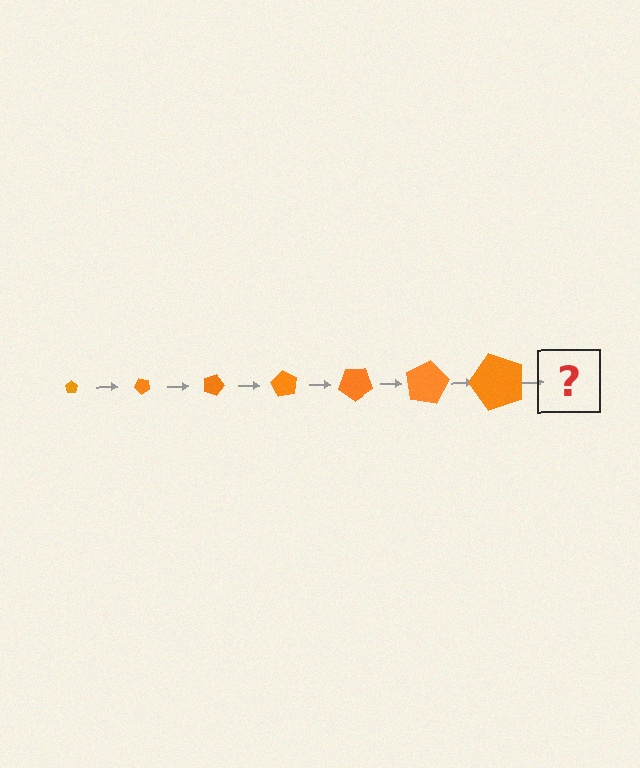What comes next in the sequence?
The next element should be a pentagon, larger than the previous one and rotated 315 degrees from the start.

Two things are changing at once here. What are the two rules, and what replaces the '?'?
The two rules are that the pentagon grows larger each step and it rotates 45 degrees each step. The '?' should be a pentagon, larger than the previous one and rotated 315 degrees from the start.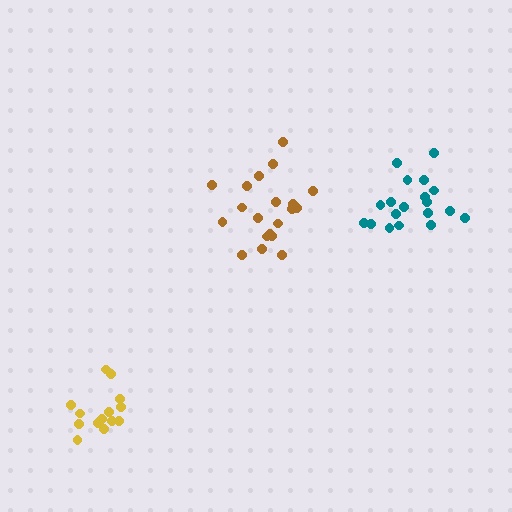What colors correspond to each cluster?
The clusters are colored: teal, brown, yellow.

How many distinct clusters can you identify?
There are 3 distinct clusters.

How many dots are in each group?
Group 1: 19 dots, Group 2: 20 dots, Group 3: 14 dots (53 total).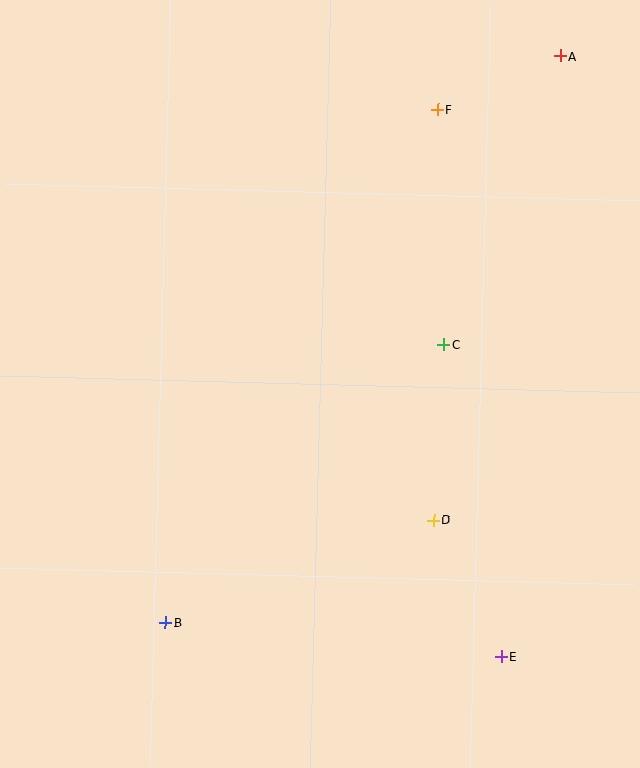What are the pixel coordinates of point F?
Point F is at (437, 110).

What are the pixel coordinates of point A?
Point A is at (560, 56).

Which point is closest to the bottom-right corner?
Point E is closest to the bottom-right corner.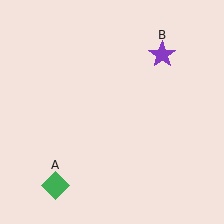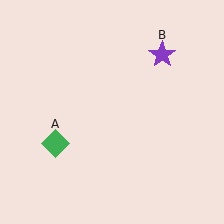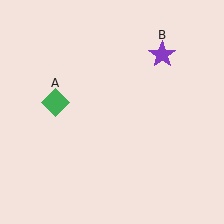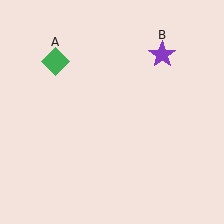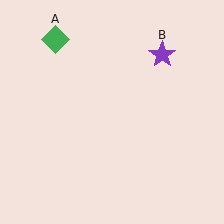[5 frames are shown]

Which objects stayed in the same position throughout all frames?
Purple star (object B) remained stationary.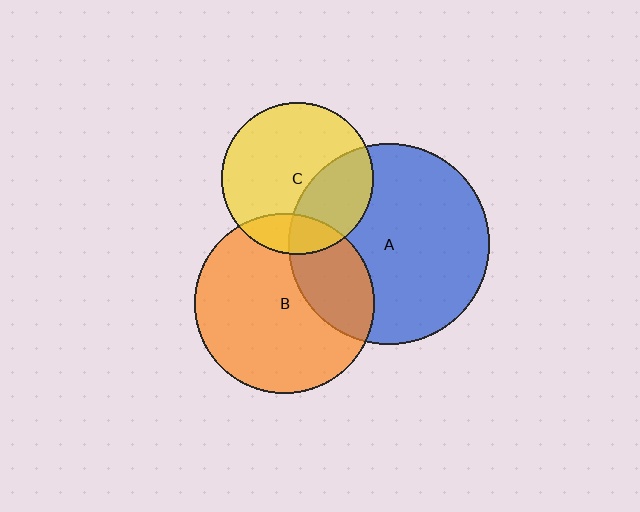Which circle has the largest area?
Circle A (blue).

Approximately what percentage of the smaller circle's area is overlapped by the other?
Approximately 15%.